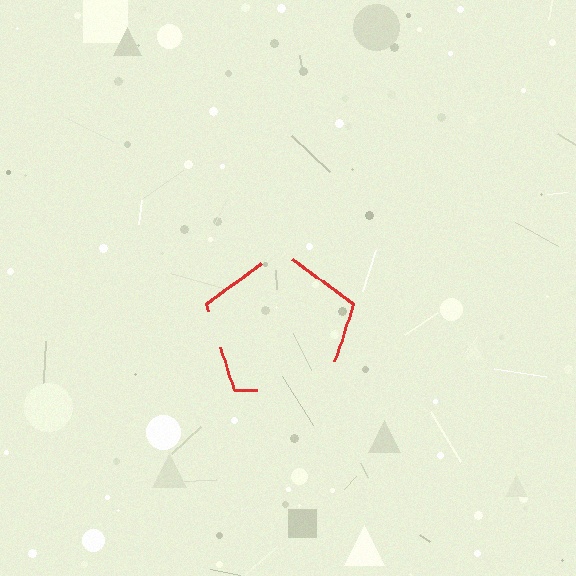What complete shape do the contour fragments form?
The contour fragments form a pentagon.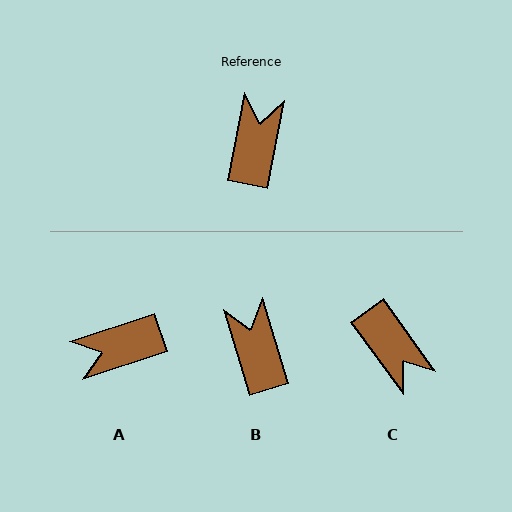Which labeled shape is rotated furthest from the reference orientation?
C, about 133 degrees away.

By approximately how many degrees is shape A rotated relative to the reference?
Approximately 119 degrees counter-clockwise.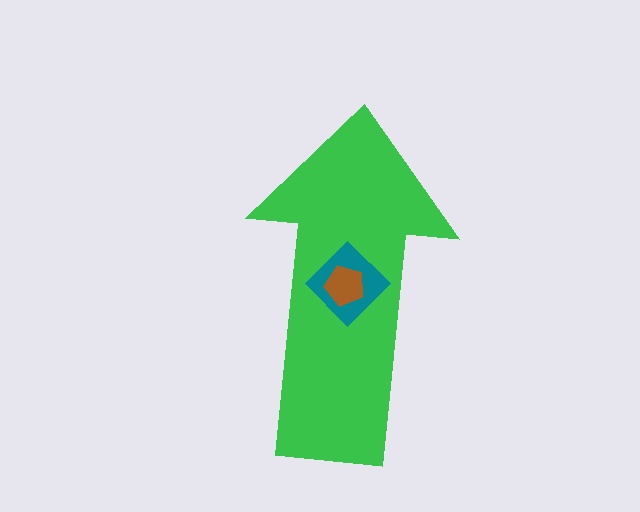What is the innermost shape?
The brown pentagon.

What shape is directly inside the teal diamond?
The brown pentagon.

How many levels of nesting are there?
3.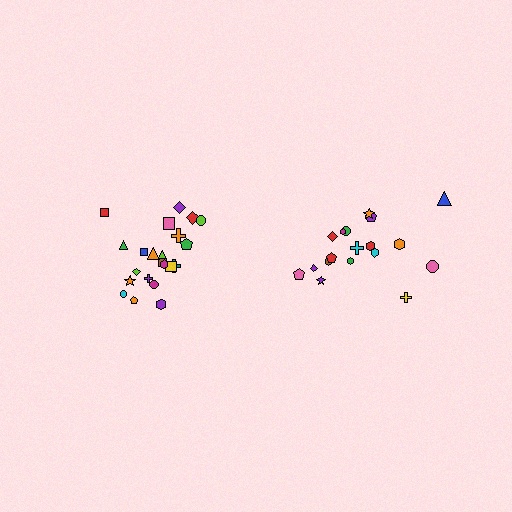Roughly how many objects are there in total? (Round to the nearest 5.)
Roughly 40 objects in total.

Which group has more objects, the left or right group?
The left group.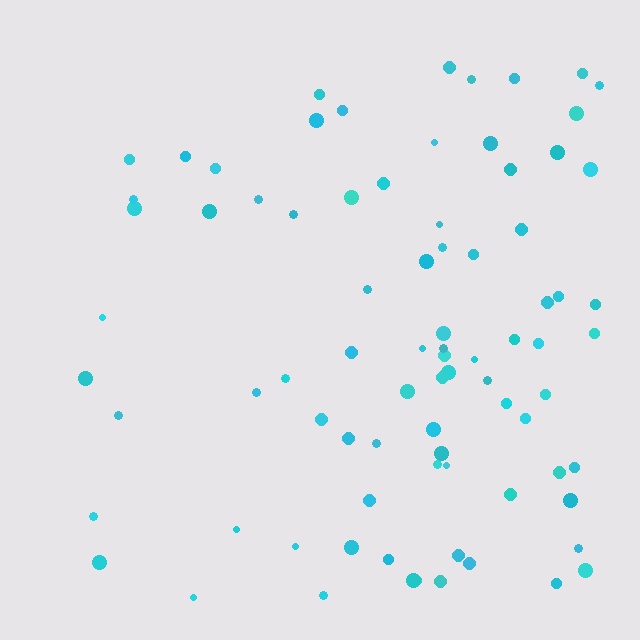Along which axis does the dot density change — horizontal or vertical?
Horizontal.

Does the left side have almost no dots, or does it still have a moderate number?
Still a moderate number, just noticeably fewer than the right.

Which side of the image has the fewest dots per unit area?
The left.